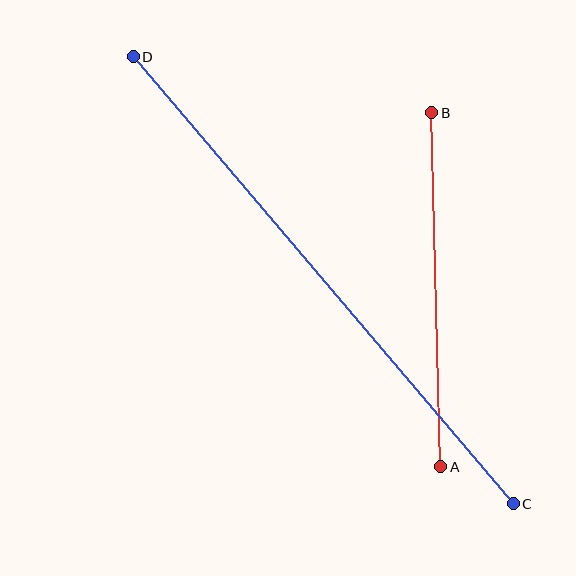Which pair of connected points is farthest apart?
Points C and D are farthest apart.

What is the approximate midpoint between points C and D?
The midpoint is at approximately (323, 280) pixels.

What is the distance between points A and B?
The distance is approximately 354 pixels.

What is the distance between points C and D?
The distance is approximately 586 pixels.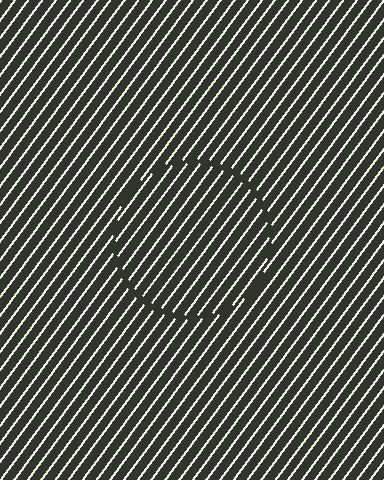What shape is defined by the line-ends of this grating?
An illusory circle. The interior of the shape contains the same grating, shifted by half a period — the contour is defined by the phase discontinuity where line-ends from the inner and outer gratings abut.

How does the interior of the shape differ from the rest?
The interior of the shape contains the same grating, shifted by half a period — the contour is defined by the phase discontinuity where line-ends from the inner and outer gratings abut.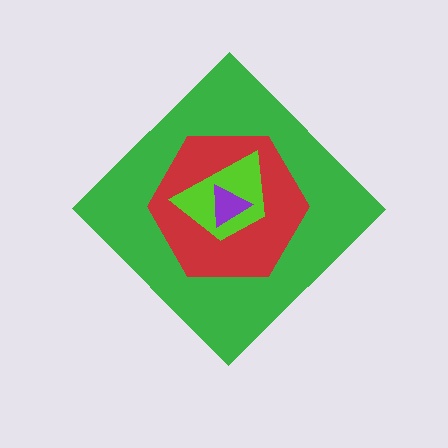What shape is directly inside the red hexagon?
The lime trapezoid.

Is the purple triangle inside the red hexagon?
Yes.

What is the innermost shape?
The purple triangle.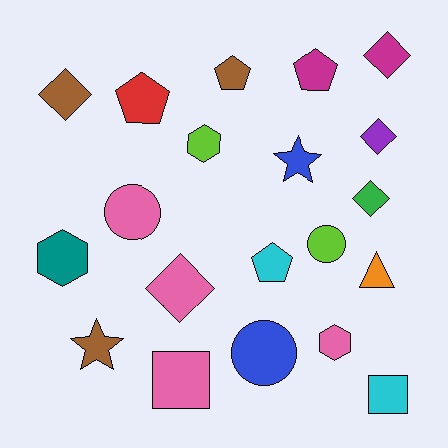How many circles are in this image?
There are 3 circles.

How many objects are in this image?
There are 20 objects.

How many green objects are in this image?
There is 1 green object.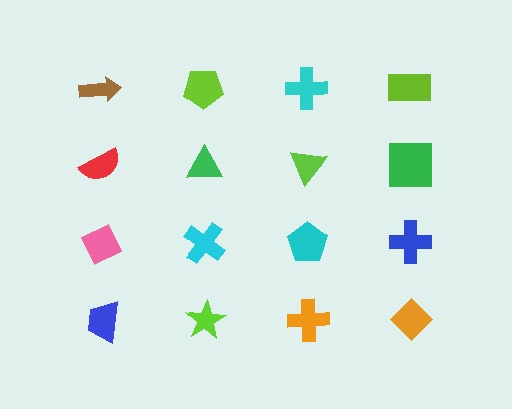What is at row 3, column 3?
A cyan pentagon.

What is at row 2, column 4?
A green square.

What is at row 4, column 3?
An orange cross.